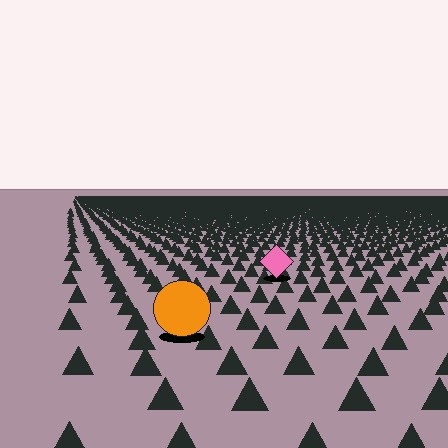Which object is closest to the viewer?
The orange circle is closest. The texture marks near it are larger and more spread out.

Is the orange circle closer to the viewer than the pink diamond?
Yes. The orange circle is closer — you can tell from the texture gradient: the ground texture is coarser near it.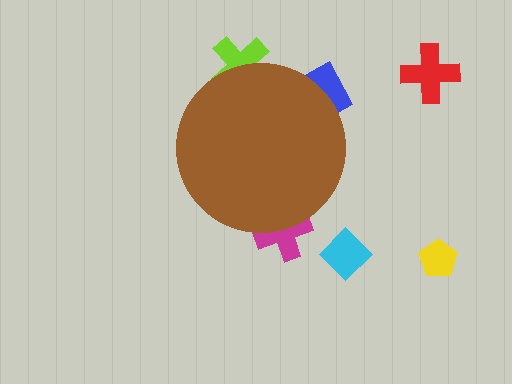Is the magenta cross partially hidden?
Yes, the magenta cross is partially hidden behind the brown circle.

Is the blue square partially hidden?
Yes, the blue square is partially hidden behind the brown circle.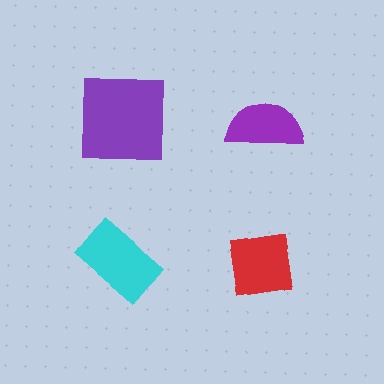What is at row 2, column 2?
A red square.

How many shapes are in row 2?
2 shapes.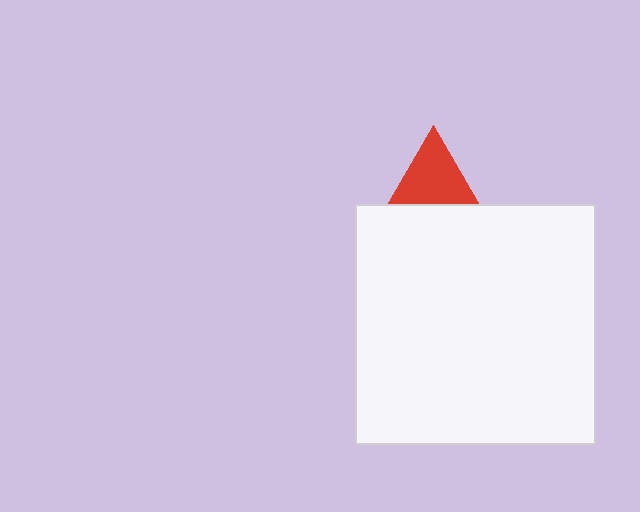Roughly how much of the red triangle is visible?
About half of it is visible (roughly 47%).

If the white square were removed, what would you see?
You would see the complete red triangle.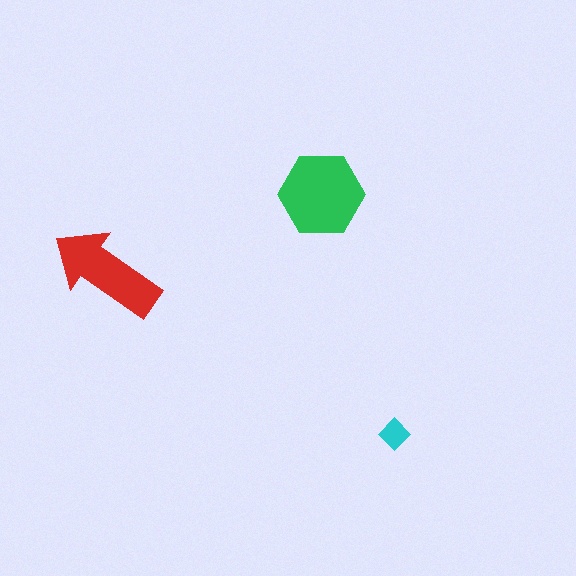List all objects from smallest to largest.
The cyan diamond, the red arrow, the green hexagon.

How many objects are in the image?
There are 3 objects in the image.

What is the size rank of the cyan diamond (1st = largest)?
3rd.